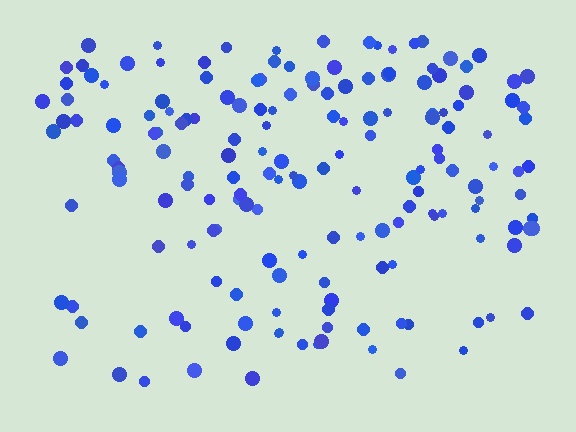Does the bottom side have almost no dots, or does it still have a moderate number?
Still a moderate number, just noticeably fewer than the top.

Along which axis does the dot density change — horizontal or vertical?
Vertical.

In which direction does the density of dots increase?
From bottom to top, with the top side densest.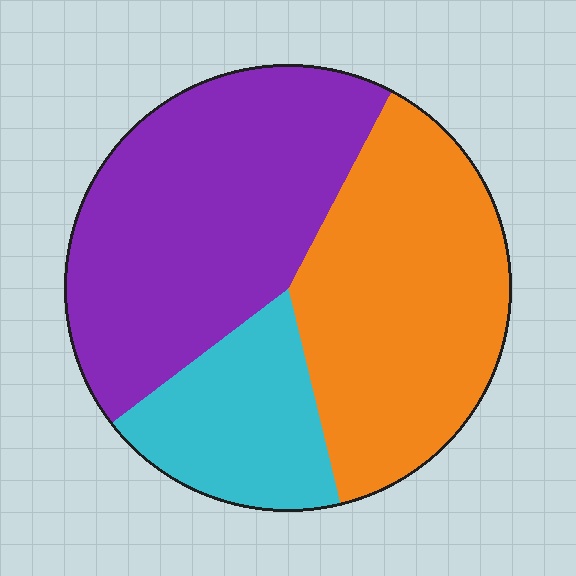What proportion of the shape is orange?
Orange covers 38% of the shape.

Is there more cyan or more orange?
Orange.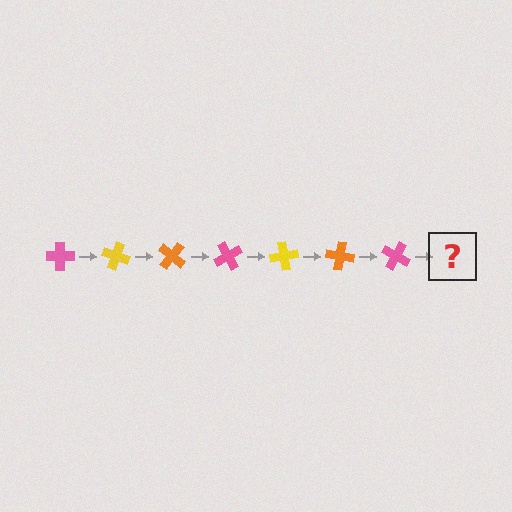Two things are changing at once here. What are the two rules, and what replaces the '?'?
The two rules are that it rotates 20 degrees each step and the color cycles through pink, yellow, and orange. The '?' should be a yellow cross, rotated 140 degrees from the start.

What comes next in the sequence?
The next element should be a yellow cross, rotated 140 degrees from the start.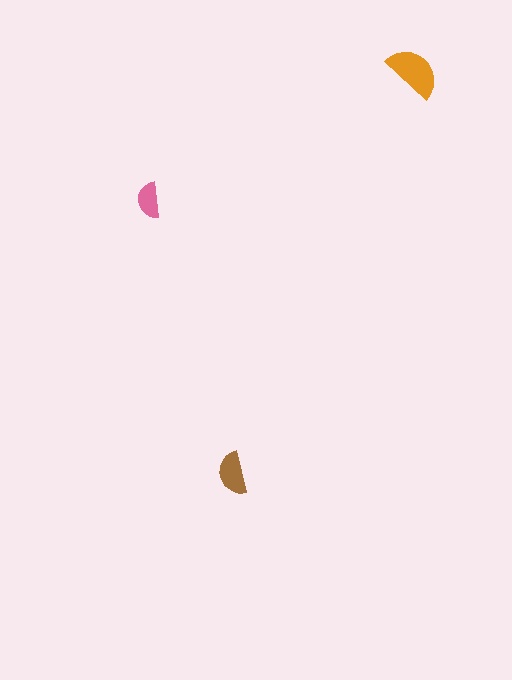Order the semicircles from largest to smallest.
the orange one, the brown one, the pink one.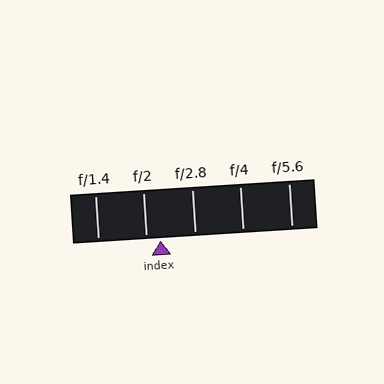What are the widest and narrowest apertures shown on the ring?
The widest aperture shown is f/1.4 and the narrowest is f/5.6.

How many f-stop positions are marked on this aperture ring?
There are 5 f-stop positions marked.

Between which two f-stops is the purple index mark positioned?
The index mark is between f/2 and f/2.8.